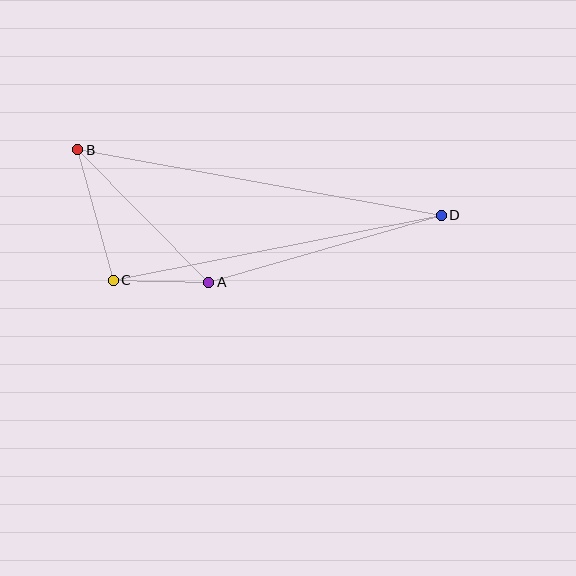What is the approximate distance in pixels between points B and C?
The distance between B and C is approximately 135 pixels.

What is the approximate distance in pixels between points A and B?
The distance between A and B is approximately 186 pixels.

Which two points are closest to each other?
Points A and C are closest to each other.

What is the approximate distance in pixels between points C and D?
The distance between C and D is approximately 334 pixels.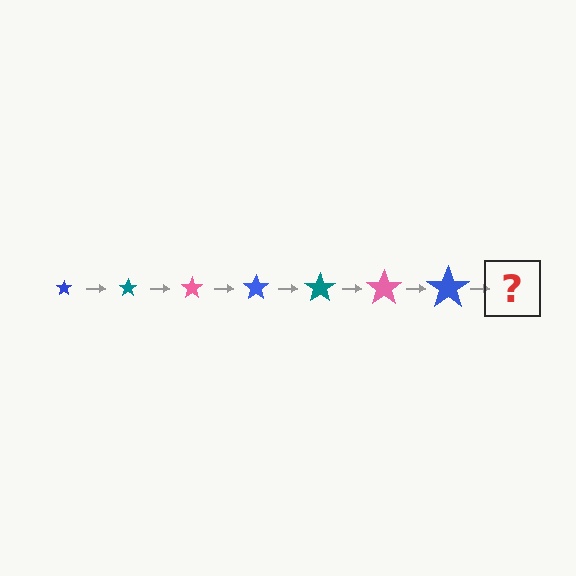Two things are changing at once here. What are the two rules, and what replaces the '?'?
The two rules are that the star grows larger each step and the color cycles through blue, teal, and pink. The '?' should be a teal star, larger than the previous one.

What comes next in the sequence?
The next element should be a teal star, larger than the previous one.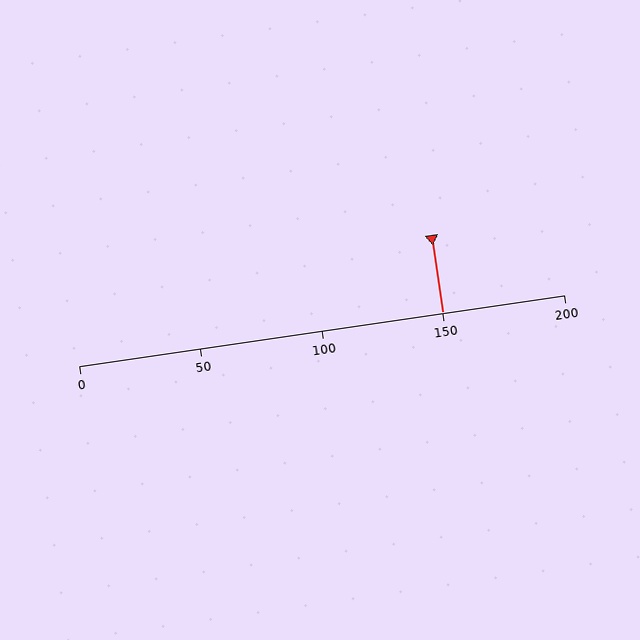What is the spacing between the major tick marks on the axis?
The major ticks are spaced 50 apart.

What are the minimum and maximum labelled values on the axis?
The axis runs from 0 to 200.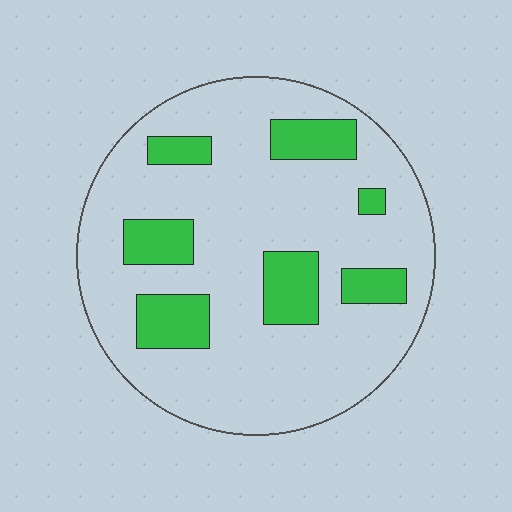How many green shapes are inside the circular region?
7.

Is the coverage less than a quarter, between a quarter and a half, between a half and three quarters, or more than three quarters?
Less than a quarter.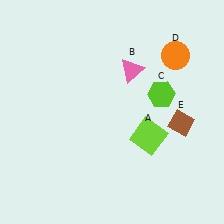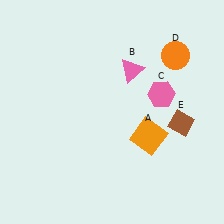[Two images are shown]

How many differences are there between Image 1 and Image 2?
There are 2 differences between the two images.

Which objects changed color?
A changed from lime to orange. C changed from lime to pink.